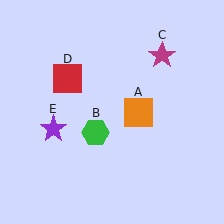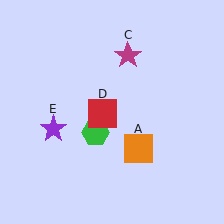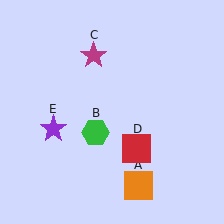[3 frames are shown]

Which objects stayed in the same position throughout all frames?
Green hexagon (object B) and purple star (object E) remained stationary.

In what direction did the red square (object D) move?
The red square (object D) moved down and to the right.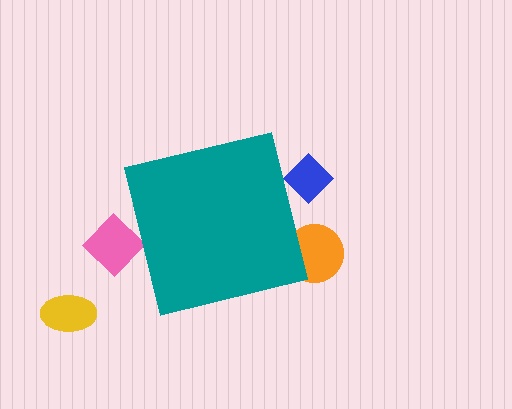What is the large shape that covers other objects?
A teal square.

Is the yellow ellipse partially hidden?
No, the yellow ellipse is fully visible.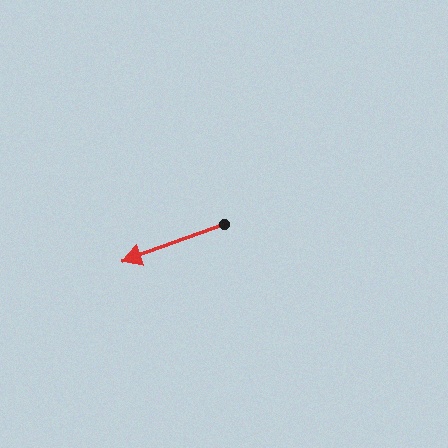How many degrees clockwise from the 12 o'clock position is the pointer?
Approximately 250 degrees.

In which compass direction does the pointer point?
West.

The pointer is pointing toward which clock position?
Roughly 8 o'clock.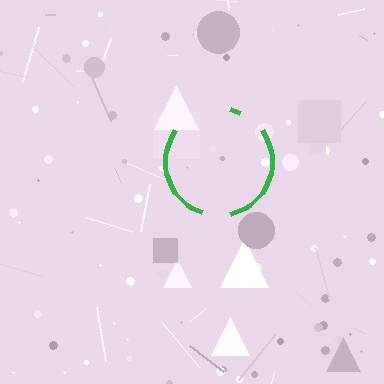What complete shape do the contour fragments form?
The contour fragments form a circle.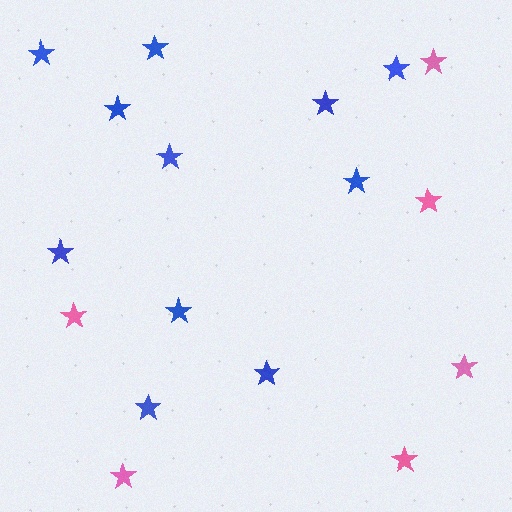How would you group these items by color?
There are 2 groups: one group of blue stars (11) and one group of pink stars (6).